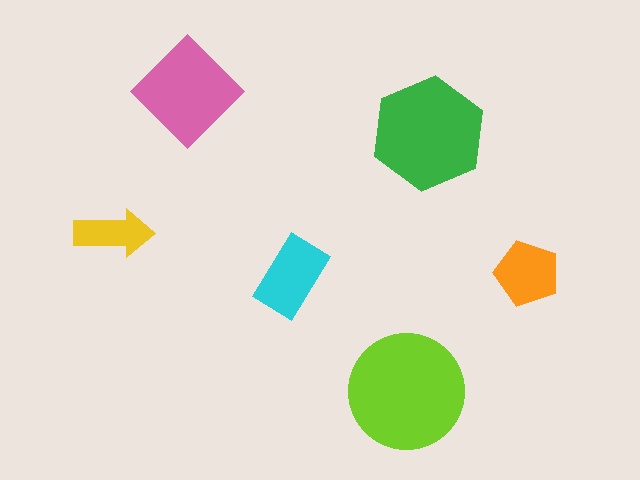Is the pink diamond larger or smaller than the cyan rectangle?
Larger.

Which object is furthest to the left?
The yellow arrow is leftmost.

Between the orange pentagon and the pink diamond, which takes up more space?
The pink diamond.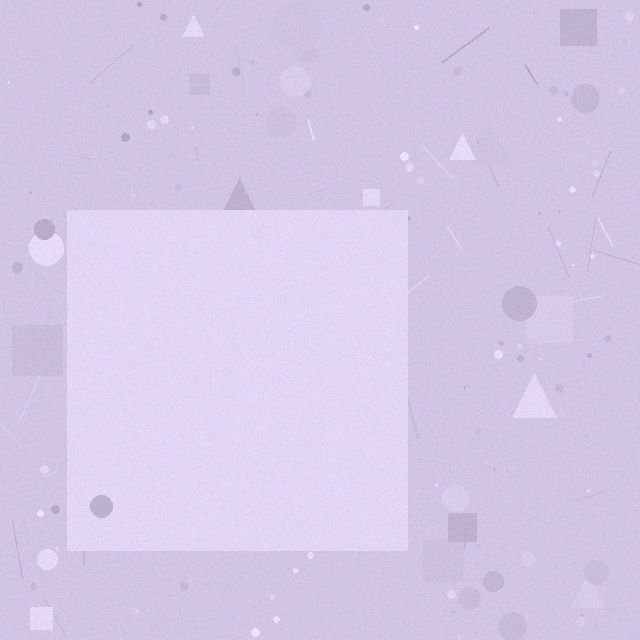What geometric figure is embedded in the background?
A square is embedded in the background.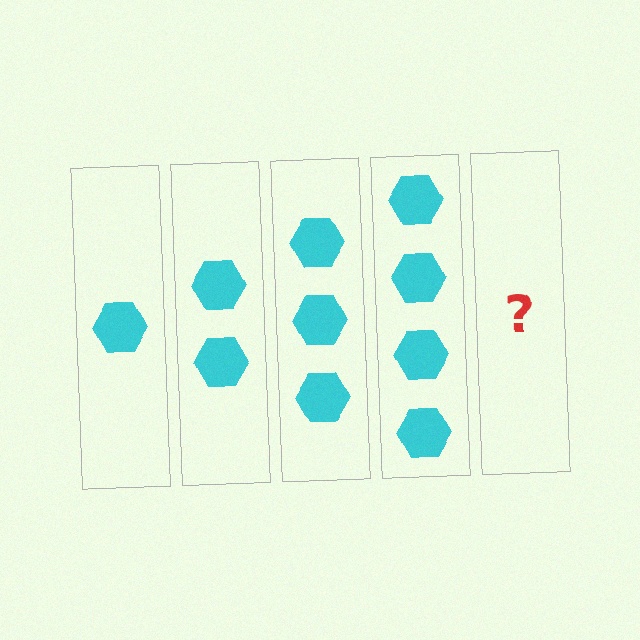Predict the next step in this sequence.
The next step is 5 hexagons.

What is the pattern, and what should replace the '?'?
The pattern is that each step adds one more hexagon. The '?' should be 5 hexagons.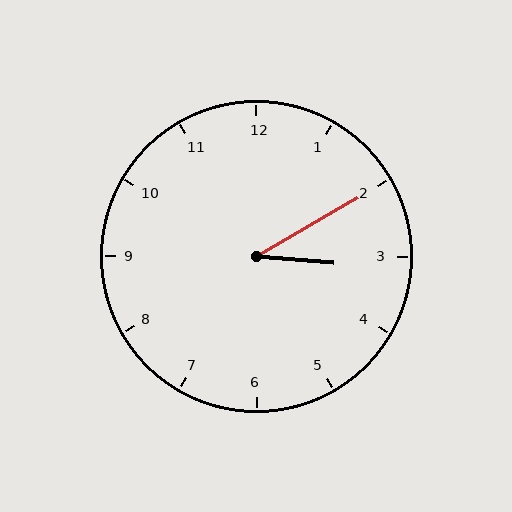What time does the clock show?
3:10.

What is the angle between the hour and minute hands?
Approximately 35 degrees.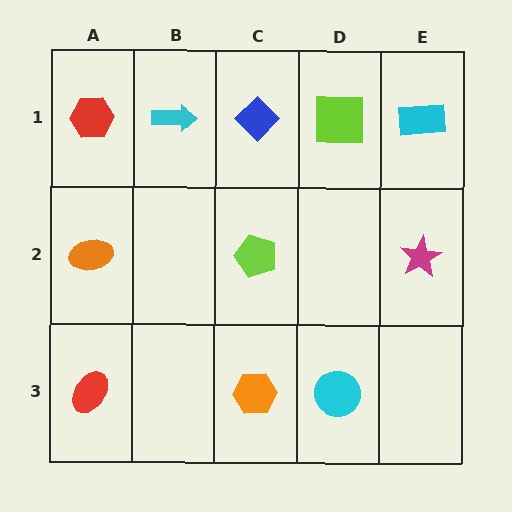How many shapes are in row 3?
3 shapes.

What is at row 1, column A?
A red hexagon.